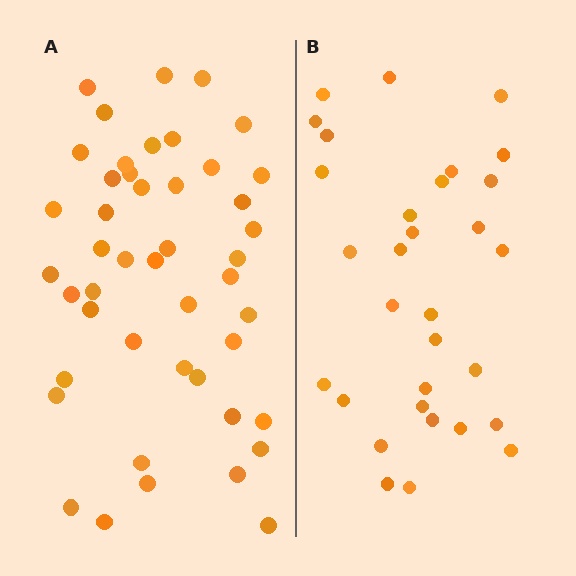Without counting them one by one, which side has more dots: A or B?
Region A (the left region) has more dots.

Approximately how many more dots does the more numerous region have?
Region A has approximately 15 more dots than region B.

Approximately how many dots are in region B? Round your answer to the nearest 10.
About 30 dots. (The exact count is 31, which rounds to 30.)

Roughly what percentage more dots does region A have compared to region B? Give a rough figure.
About 50% more.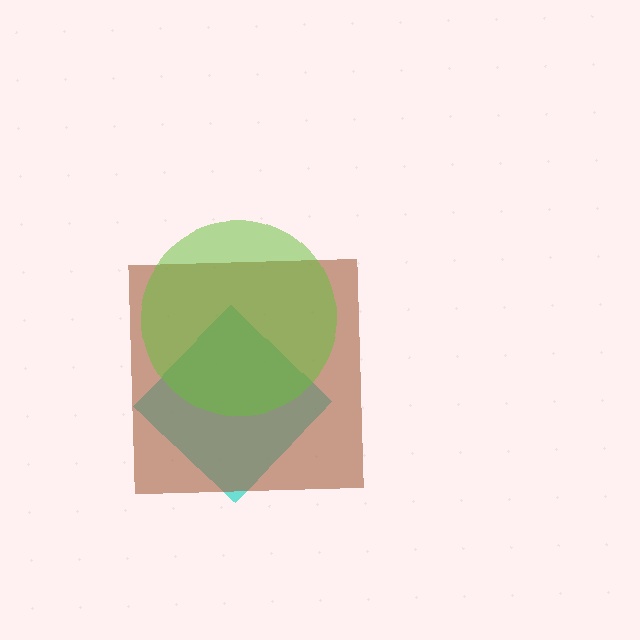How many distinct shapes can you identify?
There are 3 distinct shapes: a cyan diamond, a brown square, a lime circle.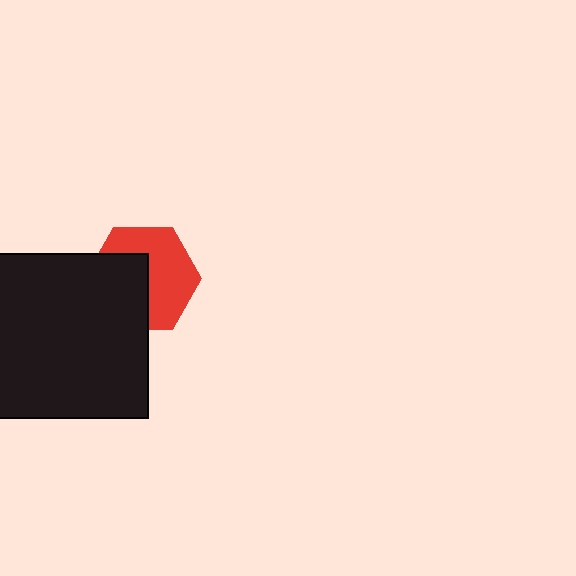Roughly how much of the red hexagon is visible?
About half of it is visible (roughly 55%).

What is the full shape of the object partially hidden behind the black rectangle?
The partially hidden object is a red hexagon.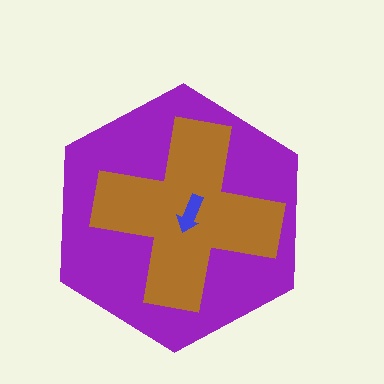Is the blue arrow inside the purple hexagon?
Yes.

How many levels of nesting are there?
3.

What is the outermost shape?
The purple hexagon.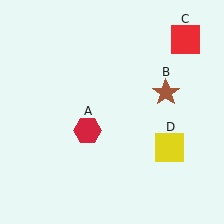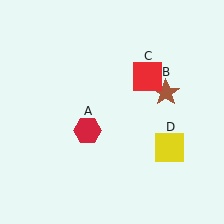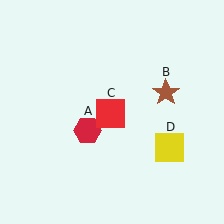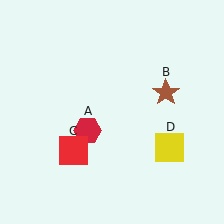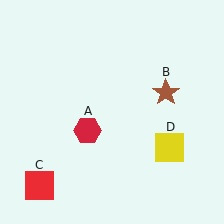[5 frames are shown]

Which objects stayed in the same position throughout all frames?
Red hexagon (object A) and brown star (object B) and yellow square (object D) remained stationary.